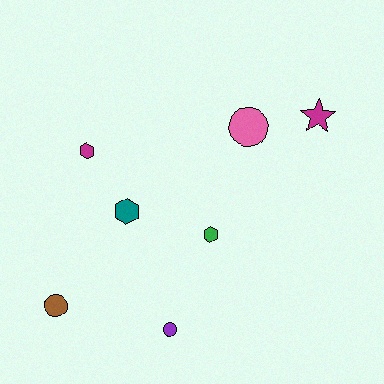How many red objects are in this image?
There are no red objects.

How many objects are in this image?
There are 7 objects.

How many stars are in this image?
There is 1 star.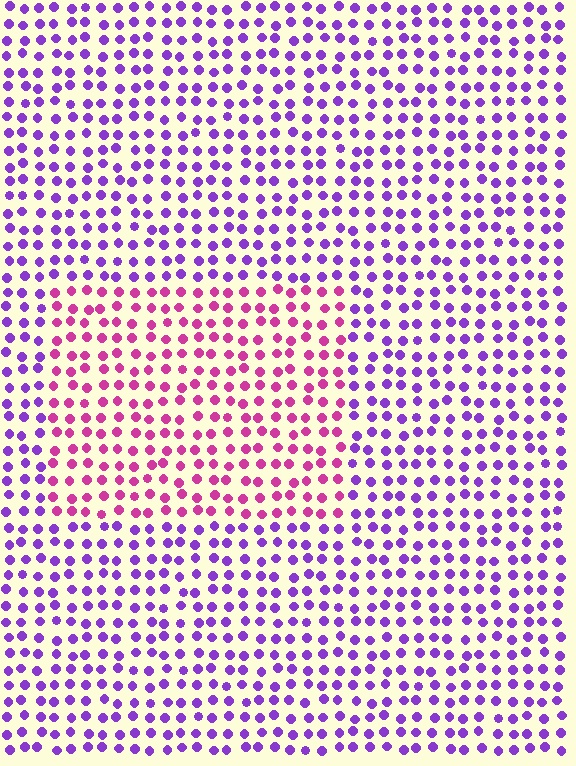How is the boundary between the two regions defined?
The boundary is defined purely by a slight shift in hue (about 46 degrees). Spacing, size, and orientation are identical on both sides.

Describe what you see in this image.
The image is filled with small purple elements in a uniform arrangement. A rectangle-shaped region is visible where the elements are tinted to a slightly different hue, forming a subtle color boundary.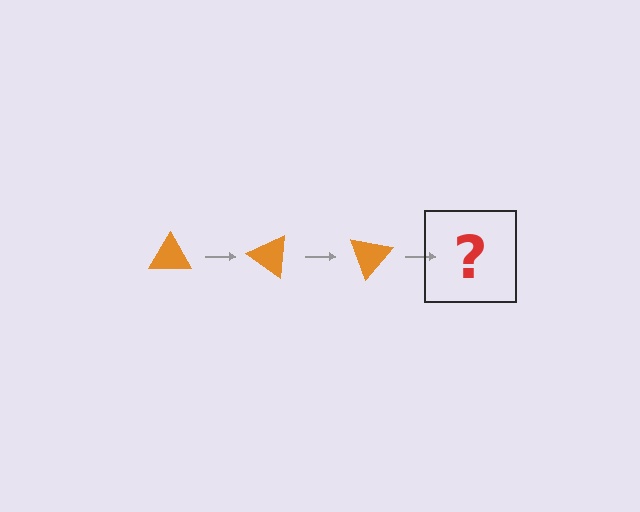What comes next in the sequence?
The next element should be an orange triangle rotated 105 degrees.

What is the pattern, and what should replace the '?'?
The pattern is that the triangle rotates 35 degrees each step. The '?' should be an orange triangle rotated 105 degrees.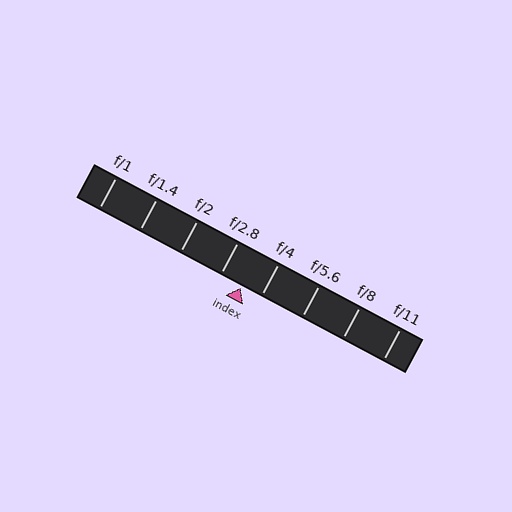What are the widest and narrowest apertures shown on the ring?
The widest aperture shown is f/1 and the narrowest is f/11.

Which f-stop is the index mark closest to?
The index mark is closest to f/4.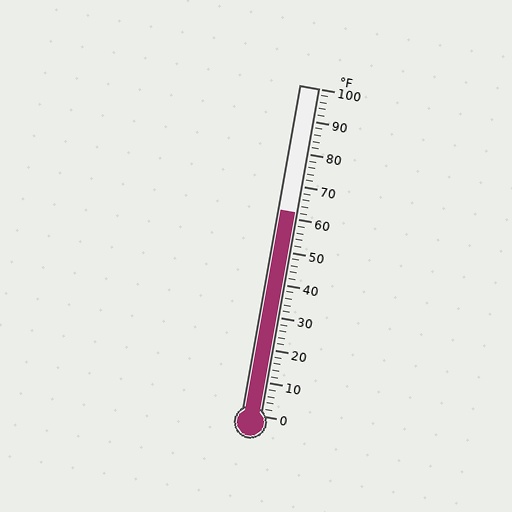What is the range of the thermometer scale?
The thermometer scale ranges from 0°F to 100°F.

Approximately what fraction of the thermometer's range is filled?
The thermometer is filled to approximately 60% of its range.